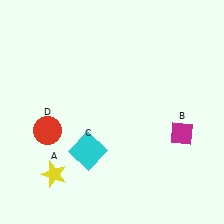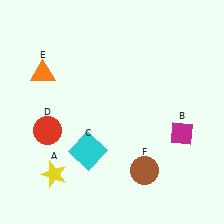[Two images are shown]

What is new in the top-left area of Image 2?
An orange triangle (E) was added in the top-left area of Image 2.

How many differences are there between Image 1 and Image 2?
There are 2 differences between the two images.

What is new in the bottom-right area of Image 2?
A brown circle (F) was added in the bottom-right area of Image 2.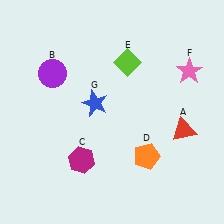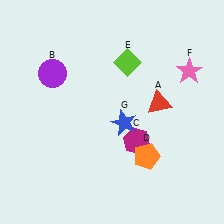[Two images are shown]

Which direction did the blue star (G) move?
The blue star (G) moved right.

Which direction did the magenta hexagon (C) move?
The magenta hexagon (C) moved right.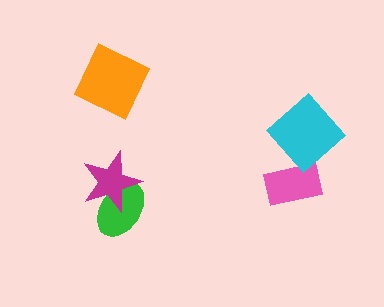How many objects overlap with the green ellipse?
1 object overlaps with the green ellipse.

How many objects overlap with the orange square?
0 objects overlap with the orange square.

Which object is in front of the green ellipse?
The magenta star is in front of the green ellipse.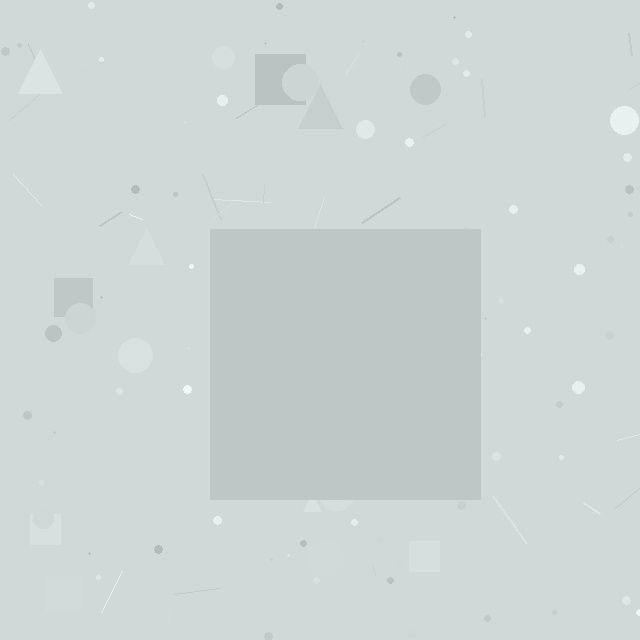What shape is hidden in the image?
A square is hidden in the image.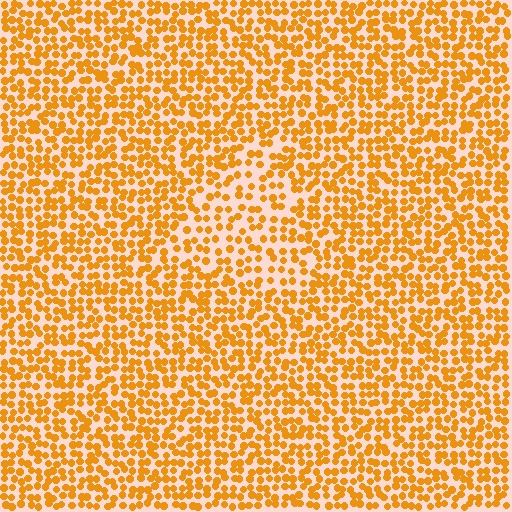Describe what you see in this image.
The image contains small orange elements arranged at two different densities. A triangle-shaped region is visible where the elements are less densely packed than the surrounding area.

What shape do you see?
I see a triangle.